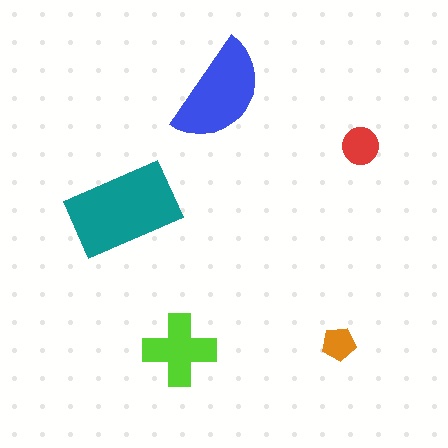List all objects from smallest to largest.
The orange pentagon, the red circle, the lime cross, the blue semicircle, the teal rectangle.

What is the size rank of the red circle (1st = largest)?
4th.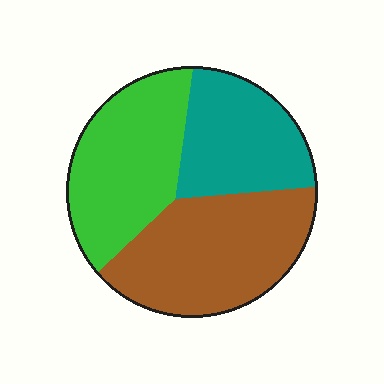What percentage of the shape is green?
Green takes up about one third (1/3) of the shape.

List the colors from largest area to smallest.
From largest to smallest: brown, green, teal.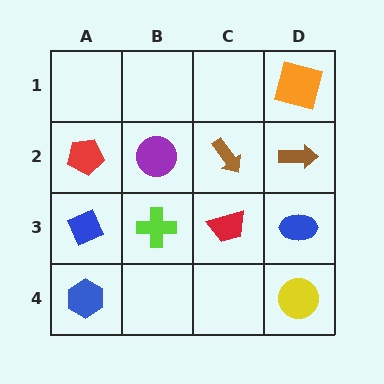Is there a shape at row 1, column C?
No, that cell is empty.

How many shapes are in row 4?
2 shapes.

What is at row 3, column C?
A red trapezoid.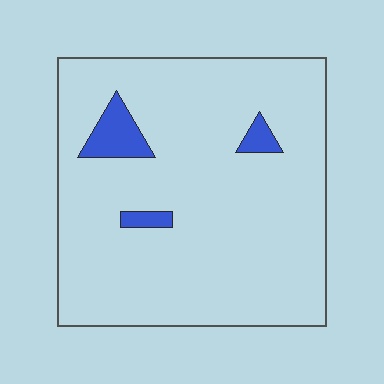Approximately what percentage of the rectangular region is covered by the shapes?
Approximately 5%.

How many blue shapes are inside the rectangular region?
3.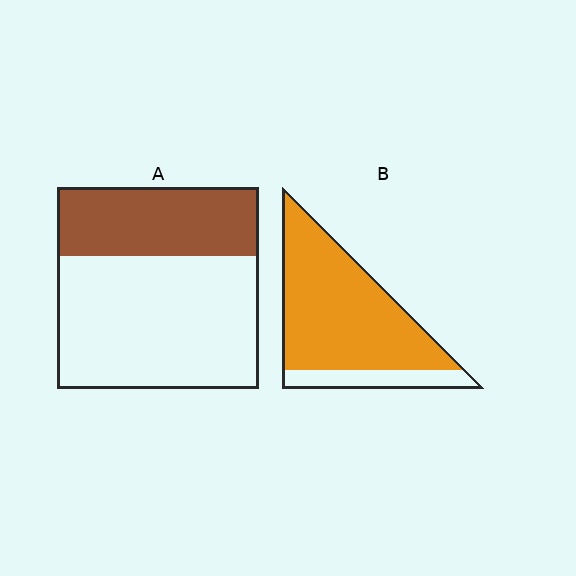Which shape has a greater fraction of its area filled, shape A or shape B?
Shape B.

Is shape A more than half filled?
No.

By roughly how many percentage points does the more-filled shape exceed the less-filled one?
By roughly 50 percentage points (B over A).